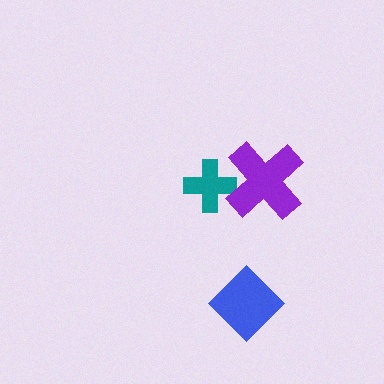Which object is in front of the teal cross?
The purple cross is in front of the teal cross.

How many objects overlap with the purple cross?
1 object overlaps with the purple cross.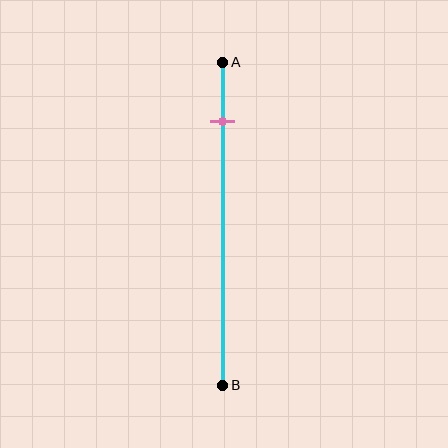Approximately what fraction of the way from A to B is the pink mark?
The pink mark is approximately 20% of the way from A to B.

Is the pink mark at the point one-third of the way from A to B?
No, the mark is at about 20% from A, not at the 33% one-third point.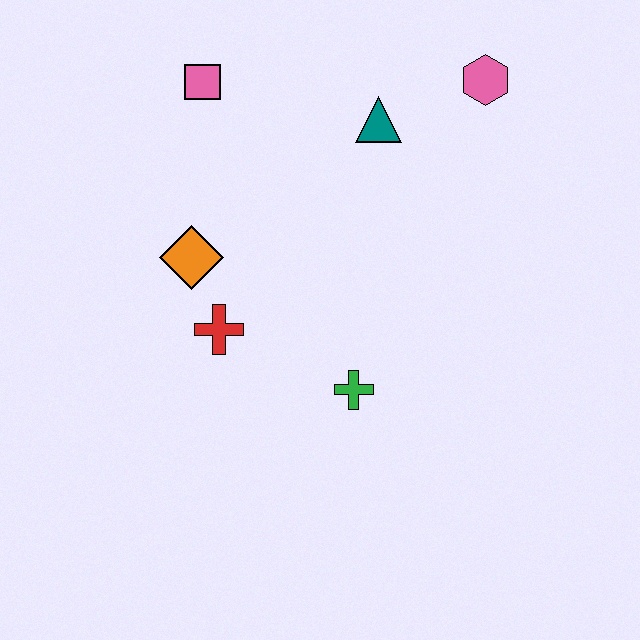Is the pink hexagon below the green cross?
No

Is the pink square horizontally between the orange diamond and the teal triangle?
Yes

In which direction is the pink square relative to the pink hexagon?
The pink square is to the left of the pink hexagon.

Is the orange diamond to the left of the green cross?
Yes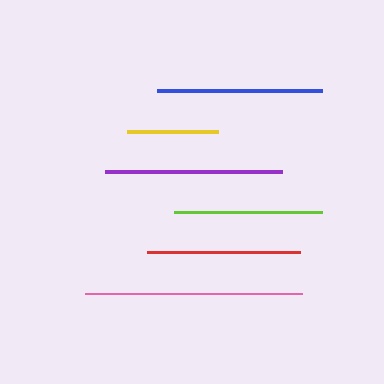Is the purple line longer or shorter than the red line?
The purple line is longer than the red line.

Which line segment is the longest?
The pink line is the longest at approximately 217 pixels.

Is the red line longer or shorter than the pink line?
The pink line is longer than the red line.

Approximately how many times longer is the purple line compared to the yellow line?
The purple line is approximately 2.0 times the length of the yellow line.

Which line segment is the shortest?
The yellow line is the shortest at approximately 91 pixels.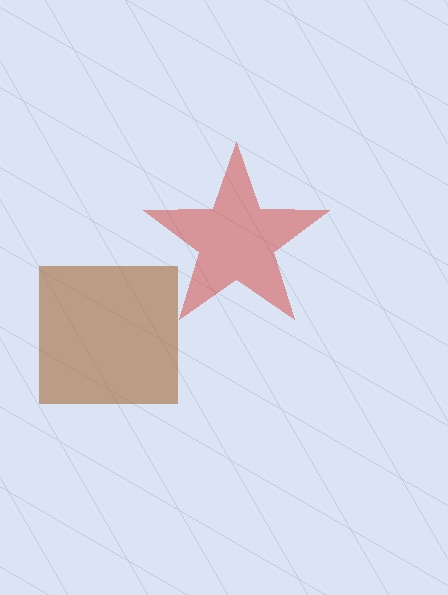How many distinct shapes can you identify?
There are 2 distinct shapes: a brown square, a red star.